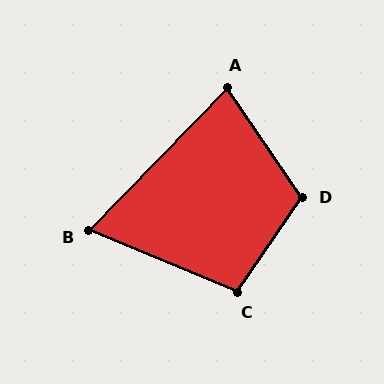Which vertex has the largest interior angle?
D, at approximately 112 degrees.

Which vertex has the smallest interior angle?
B, at approximately 68 degrees.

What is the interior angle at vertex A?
Approximately 79 degrees (acute).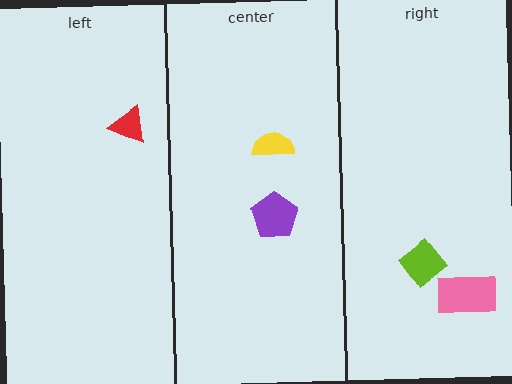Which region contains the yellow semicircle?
The center region.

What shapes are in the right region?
The lime diamond, the pink rectangle.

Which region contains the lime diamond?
The right region.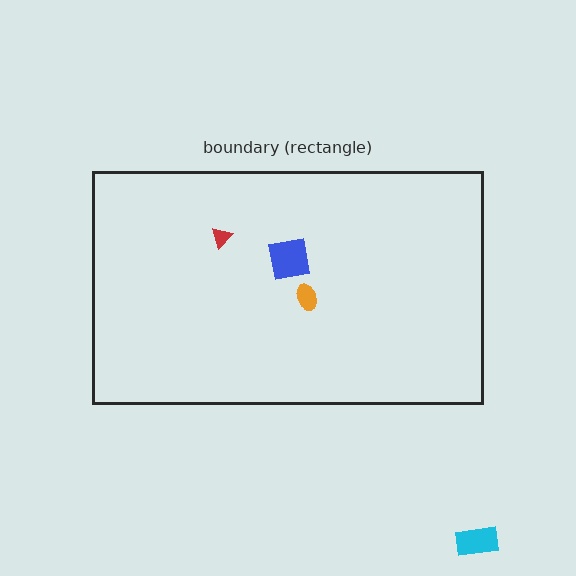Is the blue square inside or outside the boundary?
Inside.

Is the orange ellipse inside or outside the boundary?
Inside.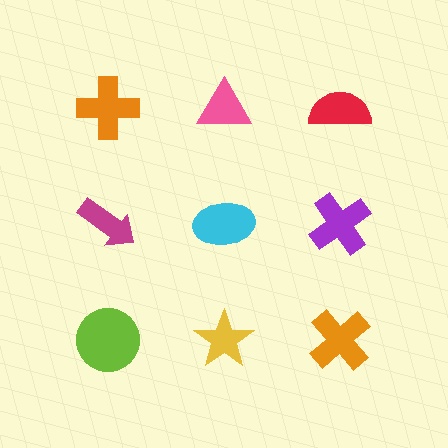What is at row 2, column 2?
A cyan ellipse.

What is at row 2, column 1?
A magenta arrow.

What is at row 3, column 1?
A lime circle.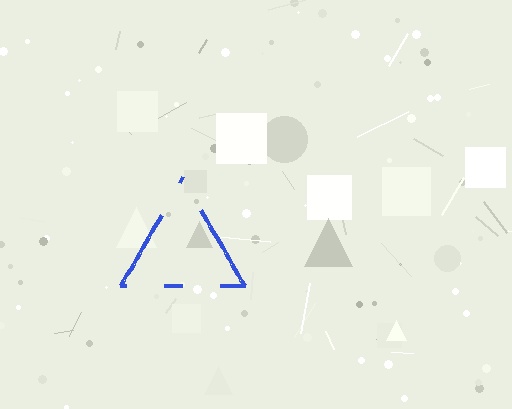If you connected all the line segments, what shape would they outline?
They would outline a triangle.